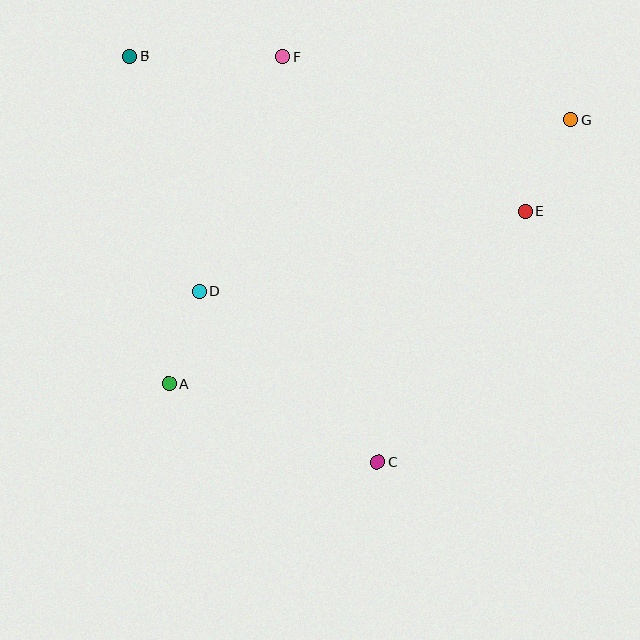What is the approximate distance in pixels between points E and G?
The distance between E and G is approximately 102 pixels.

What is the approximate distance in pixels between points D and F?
The distance between D and F is approximately 249 pixels.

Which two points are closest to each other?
Points A and D are closest to each other.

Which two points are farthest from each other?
Points A and G are farthest from each other.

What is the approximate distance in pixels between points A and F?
The distance between A and F is approximately 346 pixels.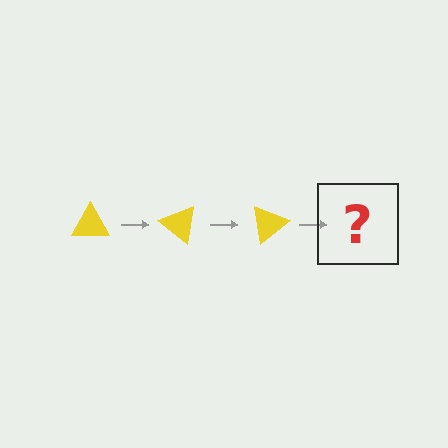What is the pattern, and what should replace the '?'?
The pattern is that the triangle rotates 40 degrees each step. The '?' should be a yellow triangle rotated 120 degrees.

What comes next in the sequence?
The next element should be a yellow triangle rotated 120 degrees.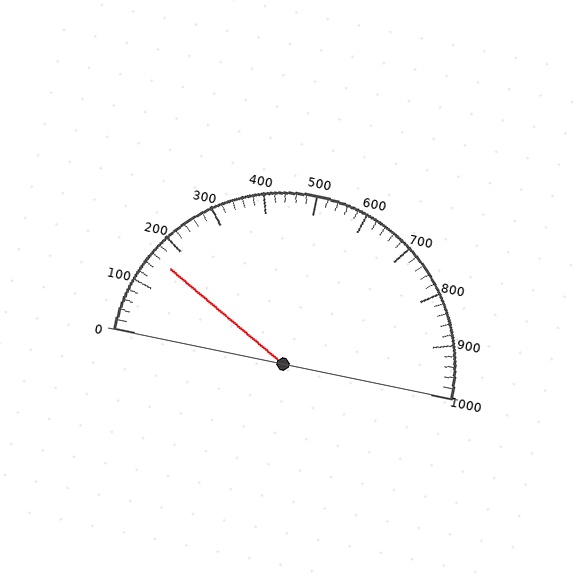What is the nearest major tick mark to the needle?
The nearest major tick mark is 200.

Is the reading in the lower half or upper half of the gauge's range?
The reading is in the lower half of the range (0 to 1000).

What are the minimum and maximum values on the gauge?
The gauge ranges from 0 to 1000.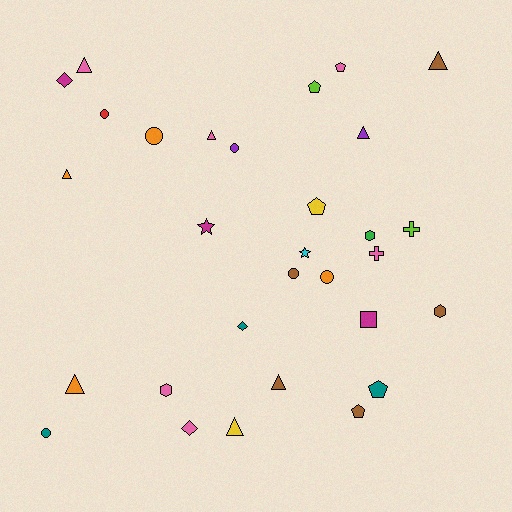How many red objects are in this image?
There is 1 red object.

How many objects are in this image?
There are 30 objects.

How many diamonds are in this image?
There are 3 diamonds.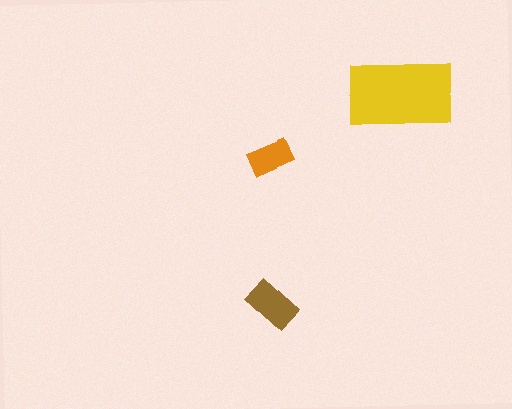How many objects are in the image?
There are 3 objects in the image.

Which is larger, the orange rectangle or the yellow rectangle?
The yellow one.